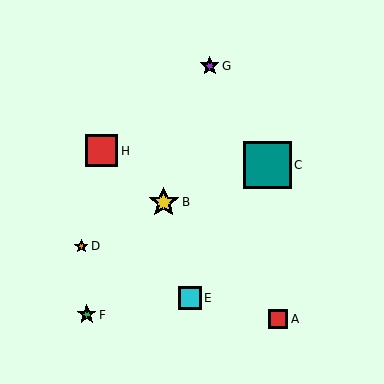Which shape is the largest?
The teal square (labeled C) is the largest.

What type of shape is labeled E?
Shape E is a cyan square.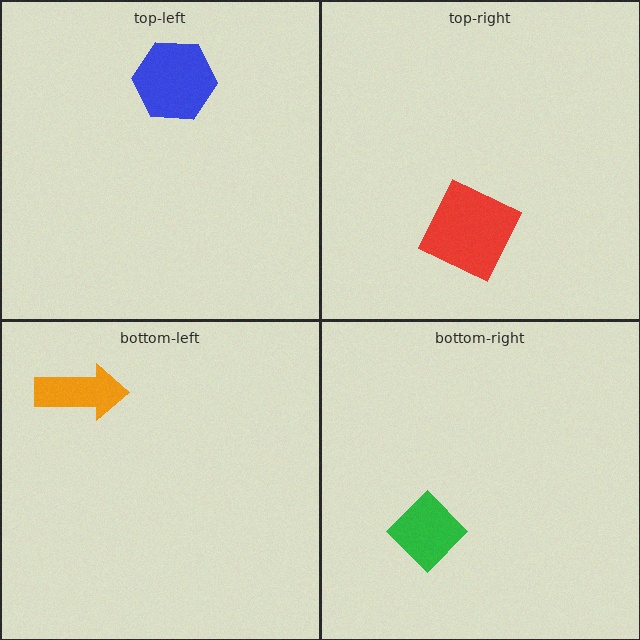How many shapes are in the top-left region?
1.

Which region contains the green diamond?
The bottom-right region.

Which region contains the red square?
The top-right region.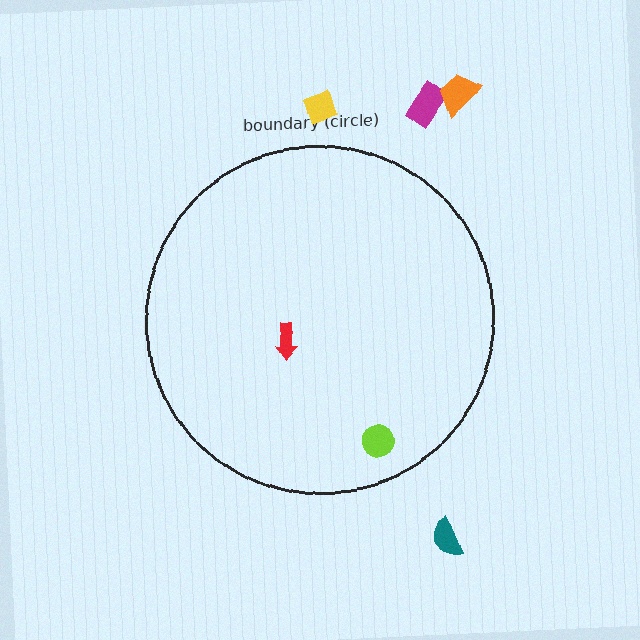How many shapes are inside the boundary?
2 inside, 4 outside.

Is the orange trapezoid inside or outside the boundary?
Outside.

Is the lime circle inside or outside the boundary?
Inside.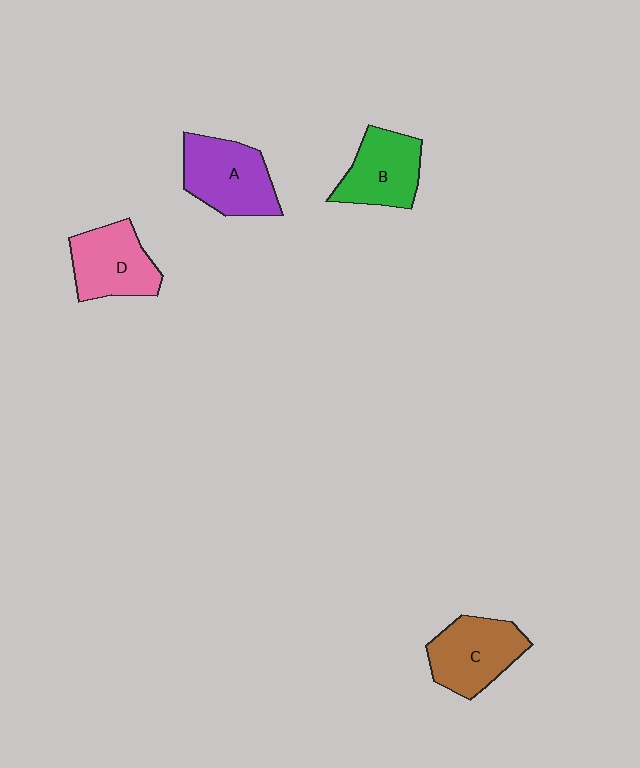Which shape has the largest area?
Shape A (purple).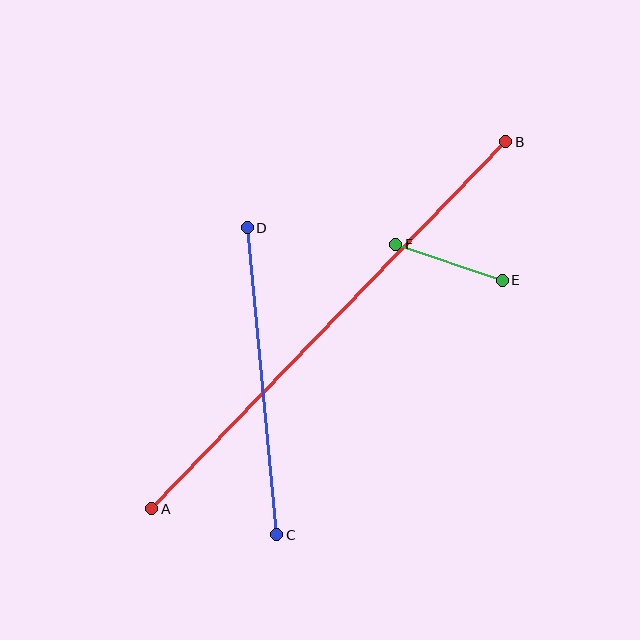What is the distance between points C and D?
The distance is approximately 309 pixels.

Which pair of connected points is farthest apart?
Points A and B are farthest apart.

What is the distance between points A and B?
The distance is approximately 510 pixels.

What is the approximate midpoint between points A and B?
The midpoint is at approximately (329, 325) pixels.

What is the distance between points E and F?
The distance is approximately 112 pixels.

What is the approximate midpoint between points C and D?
The midpoint is at approximately (262, 381) pixels.